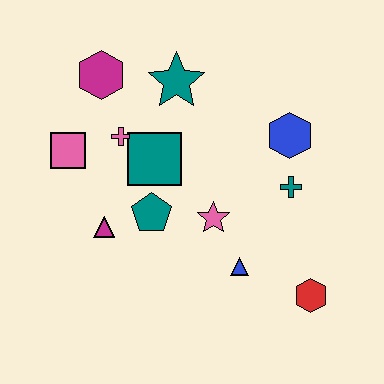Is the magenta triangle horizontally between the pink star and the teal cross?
No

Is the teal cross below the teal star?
Yes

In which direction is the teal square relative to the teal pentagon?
The teal square is above the teal pentagon.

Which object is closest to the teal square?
The pink cross is closest to the teal square.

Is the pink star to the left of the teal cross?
Yes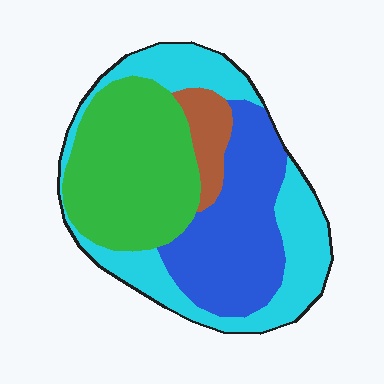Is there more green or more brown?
Green.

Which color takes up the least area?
Brown, at roughly 5%.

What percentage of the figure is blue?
Blue takes up about one quarter (1/4) of the figure.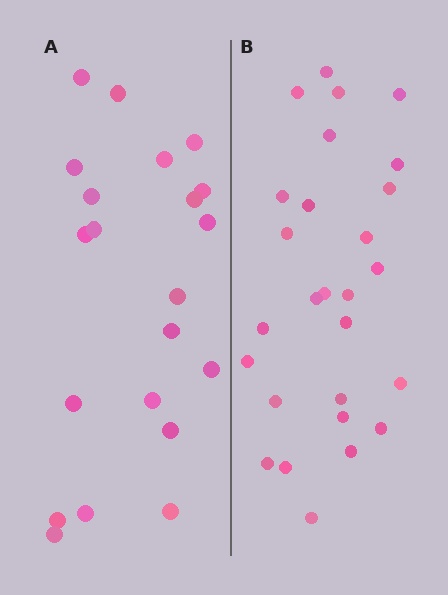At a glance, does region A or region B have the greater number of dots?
Region B (the right region) has more dots.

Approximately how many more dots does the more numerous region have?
Region B has about 6 more dots than region A.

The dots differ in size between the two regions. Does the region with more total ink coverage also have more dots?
No. Region A has more total ink coverage because its dots are larger, but region B actually contains more individual dots. Total area can be misleading — the number of items is what matters here.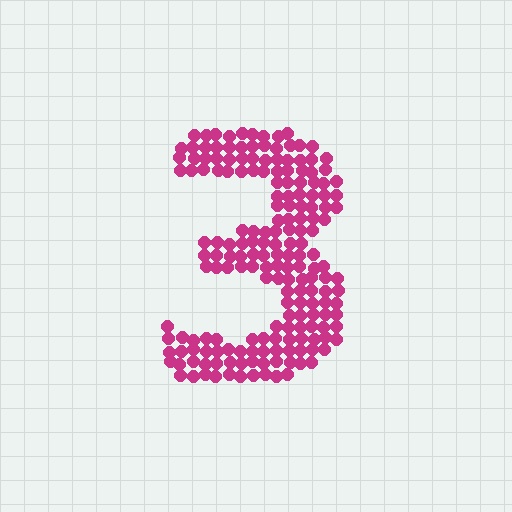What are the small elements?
The small elements are circles.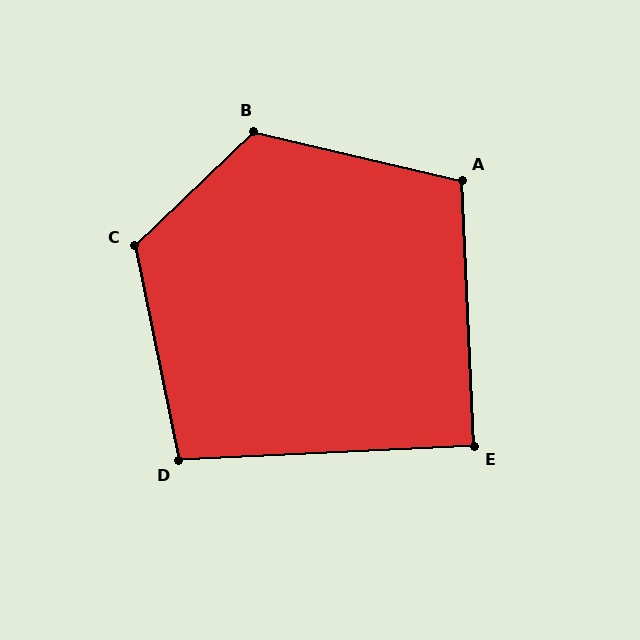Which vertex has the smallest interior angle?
E, at approximately 90 degrees.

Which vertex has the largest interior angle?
B, at approximately 123 degrees.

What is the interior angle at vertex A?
Approximately 106 degrees (obtuse).